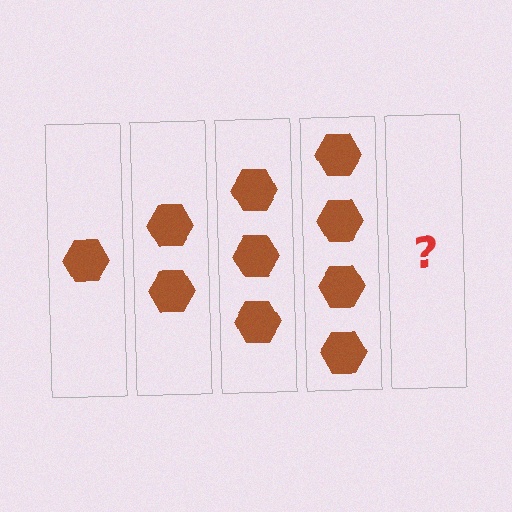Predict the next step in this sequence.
The next step is 5 hexagons.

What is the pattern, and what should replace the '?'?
The pattern is that each step adds one more hexagon. The '?' should be 5 hexagons.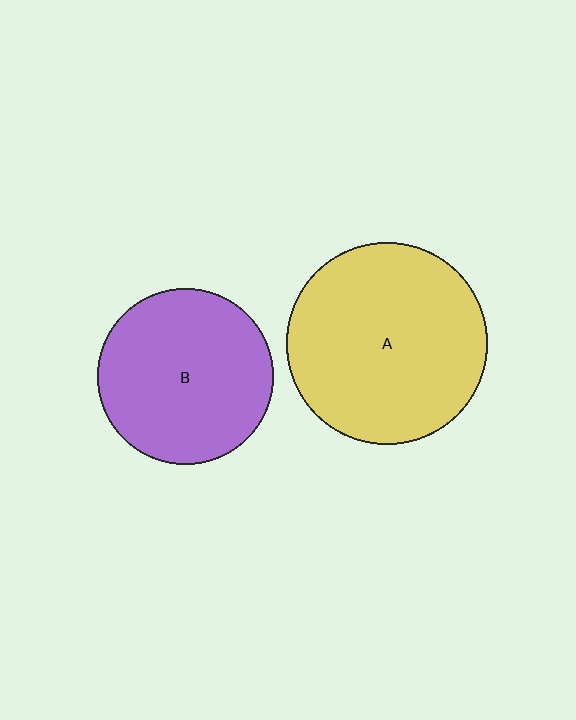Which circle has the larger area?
Circle A (yellow).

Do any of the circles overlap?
No, none of the circles overlap.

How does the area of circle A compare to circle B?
Approximately 1.3 times.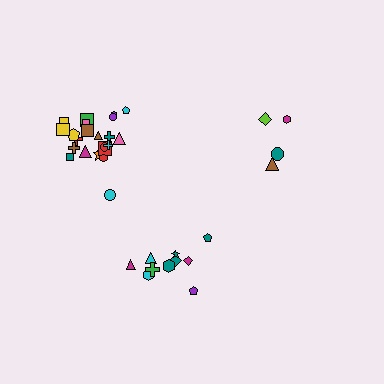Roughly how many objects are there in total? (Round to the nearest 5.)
Roughly 35 objects in total.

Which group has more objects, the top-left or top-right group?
The top-left group.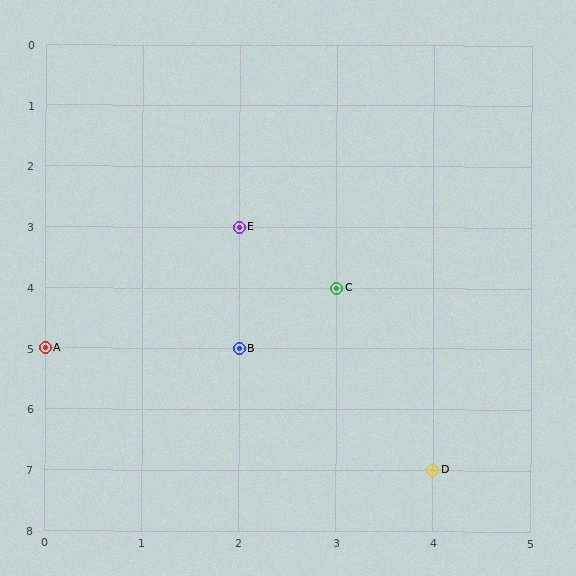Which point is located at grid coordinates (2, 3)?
Point E is at (2, 3).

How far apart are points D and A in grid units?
Points D and A are 4 columns and 2 rows apart (about 4.5 grid units diagonally).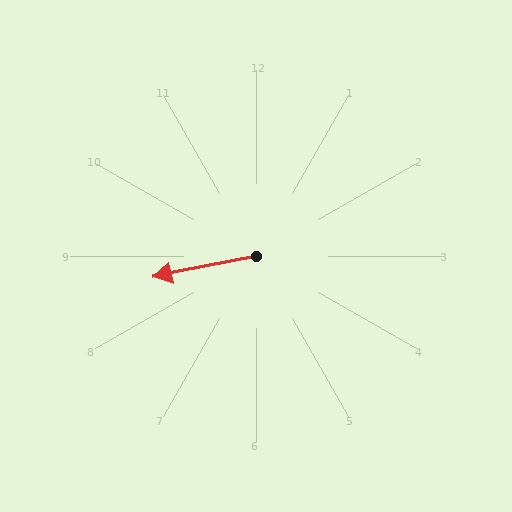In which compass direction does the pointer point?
West.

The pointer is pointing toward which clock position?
Roughly 9 o'clock.